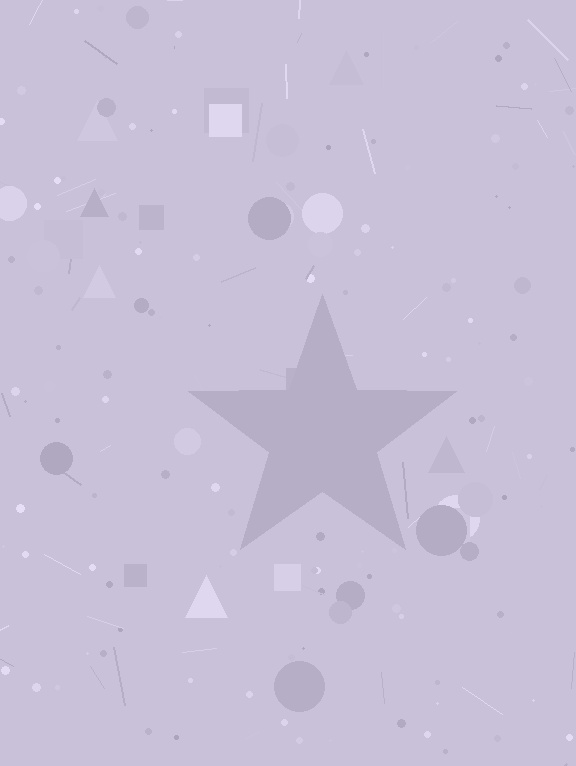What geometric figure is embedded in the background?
A star is embedded in the background.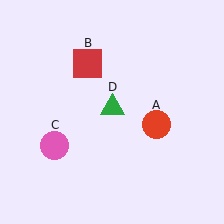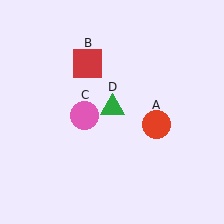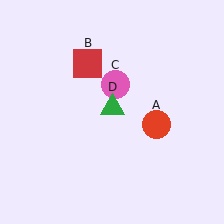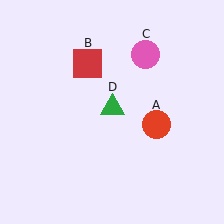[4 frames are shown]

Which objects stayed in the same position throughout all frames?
Red circle (object A) and red square (object B) and green triangle (object D) remained stationary.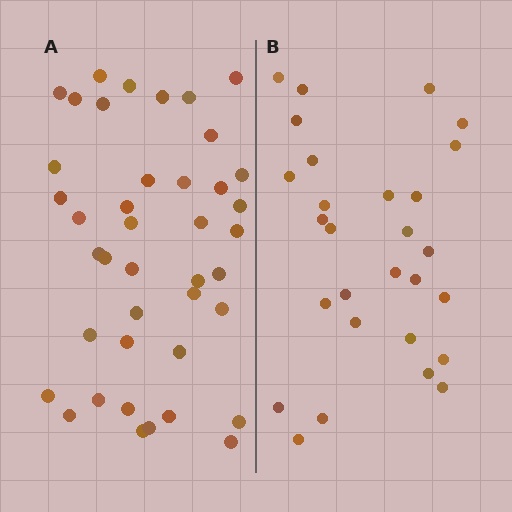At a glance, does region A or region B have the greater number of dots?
Region A (the left region) has more dots.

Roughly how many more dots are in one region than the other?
Region A has approximately 15 more dots than region B.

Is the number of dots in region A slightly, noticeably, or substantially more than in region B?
Region A has substantially more. The ratio is roughly 1.5 to 1.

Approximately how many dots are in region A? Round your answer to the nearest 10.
About 40 dots. (The exact count is 41, which rounds to 40.)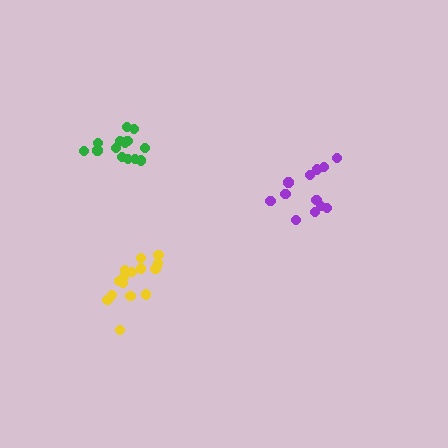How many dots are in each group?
Group 1: 13 dots, Group 2: 16 dots, Group 3: 14 dots (43 total).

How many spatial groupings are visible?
There are 3 spatial groupings.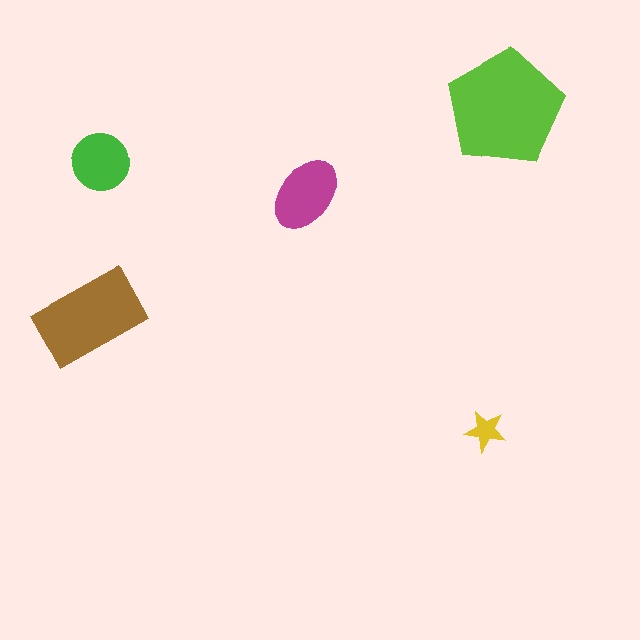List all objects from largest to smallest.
The lime pentagon, the brown rectangle, the magenta ellipse, the green circle, the yellow star.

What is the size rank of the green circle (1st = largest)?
4th.